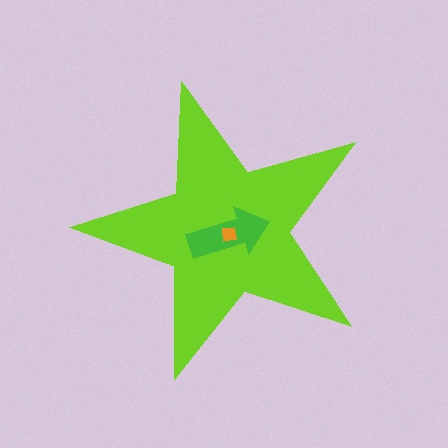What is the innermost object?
The orange square.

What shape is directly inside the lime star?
The green arrow.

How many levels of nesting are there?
3.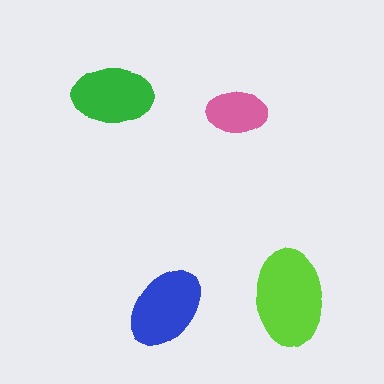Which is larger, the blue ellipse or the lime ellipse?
The lime one.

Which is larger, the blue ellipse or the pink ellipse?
The blue one.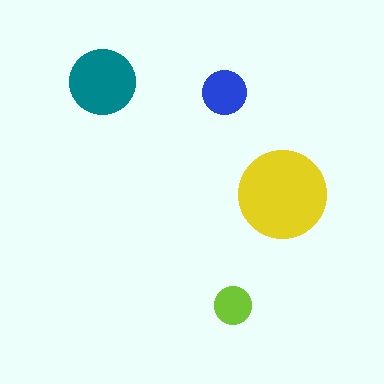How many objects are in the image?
There are 4 objects in the image.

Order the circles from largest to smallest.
the yellow one, the teal one, the blue one, the lime one.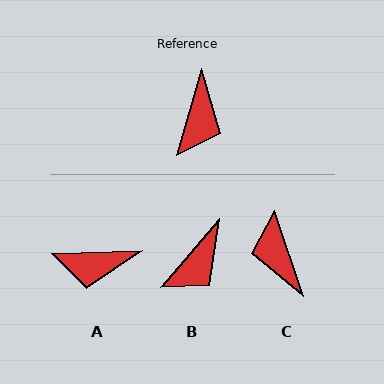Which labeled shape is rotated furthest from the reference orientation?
C, about 145 degrees away.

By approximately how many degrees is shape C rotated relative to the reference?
Approximately 145 degrees clockwise.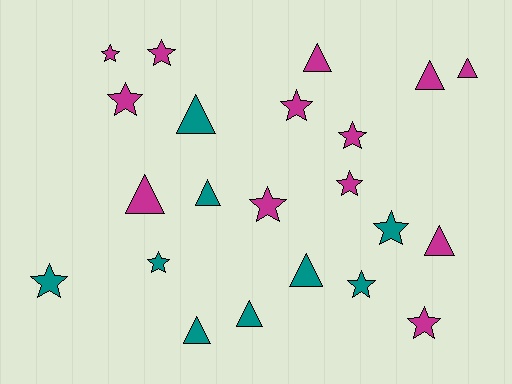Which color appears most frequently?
Magenta, with 13 objects.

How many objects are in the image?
There are 22 objects.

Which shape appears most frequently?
Star, with 12 objects.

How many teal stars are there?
There are 4 teal stars.